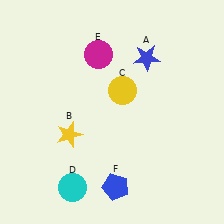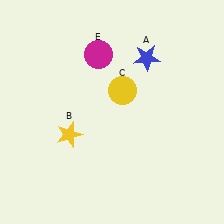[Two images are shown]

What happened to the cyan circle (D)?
The cyan circle (D) was removed in Image 2. It was in the bottom-left area of Image 1.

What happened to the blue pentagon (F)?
The blue pentagon (F) was removed in Image 2. It was in the bottom-right area of Image 1.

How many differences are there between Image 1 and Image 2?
There are 2 differences between the two images.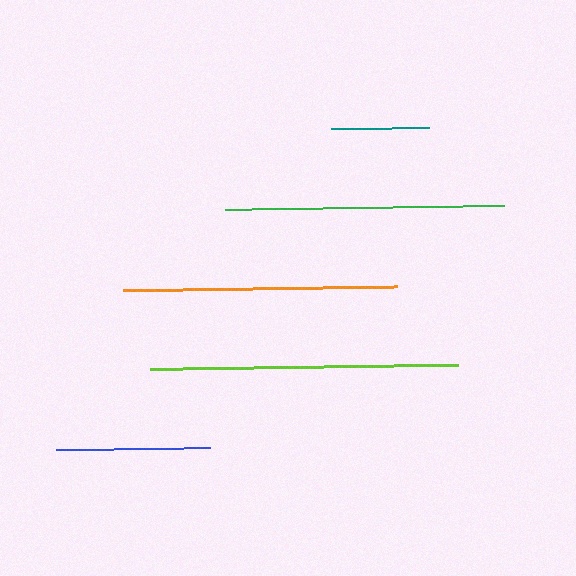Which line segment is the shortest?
The teal line is the shortest at approximately 99 pixels.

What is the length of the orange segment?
The orange segment is approximately 275 pixels long.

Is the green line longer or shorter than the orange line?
The green line is longer than the orange line.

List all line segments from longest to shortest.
From longest to shortest: lime, green, orange, blue, teal.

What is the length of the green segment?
The green segment is approximately 279 pixels long.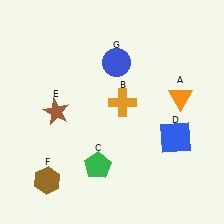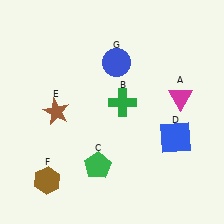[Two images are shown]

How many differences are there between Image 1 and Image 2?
There are 2 differences between the two images.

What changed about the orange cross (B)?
In Image 1, B is orange. In Image 2, it changed to green.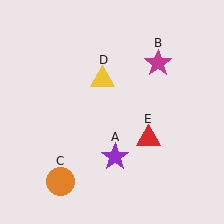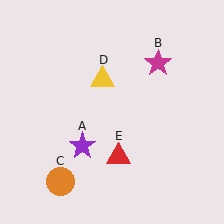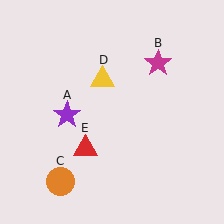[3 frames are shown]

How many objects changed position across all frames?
2 objects changed position: purple star (object A), red triangle (object E).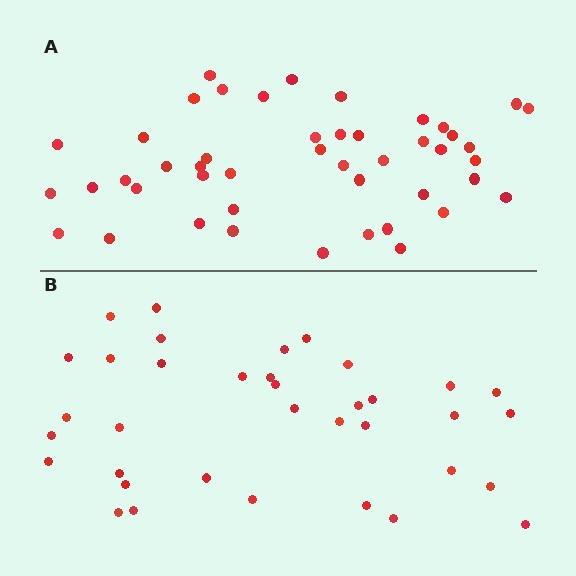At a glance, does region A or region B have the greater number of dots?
Region A (the top region) has more dots.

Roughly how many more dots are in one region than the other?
Region A has roughly 10 or so more dots than region B.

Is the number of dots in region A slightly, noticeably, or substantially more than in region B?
Region A has noticeably more, but not dramatically so. The ratio is roughly 1.3 to 1.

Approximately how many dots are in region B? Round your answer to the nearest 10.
About 40 dots. (The exact count is 36, which rounds to 40.)